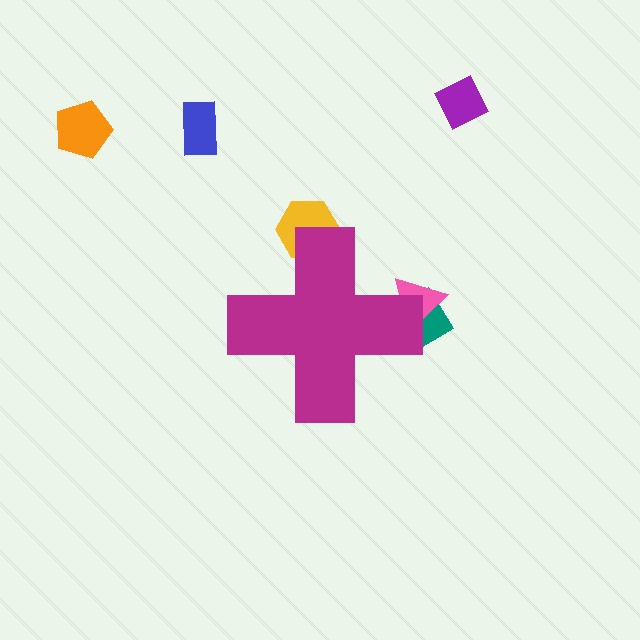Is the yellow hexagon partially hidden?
Yes, the yellow hexagon is partially hidden behind the magenta cross.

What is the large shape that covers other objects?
A magenta cross.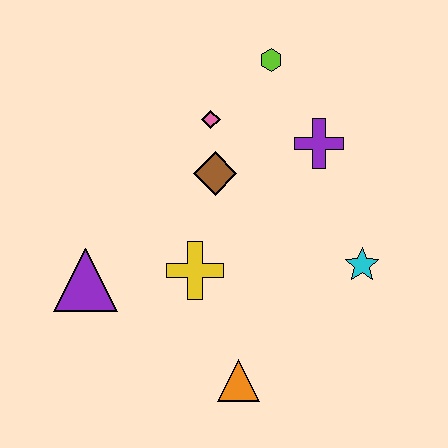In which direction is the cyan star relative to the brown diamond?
The cyan star is to the right of the brown diamond.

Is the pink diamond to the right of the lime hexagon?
No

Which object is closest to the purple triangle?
The yellow cross is closest to the purple triangle.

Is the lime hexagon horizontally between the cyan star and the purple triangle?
Yes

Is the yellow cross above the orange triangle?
Yes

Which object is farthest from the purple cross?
The purple triangle is farthest from the purple cross.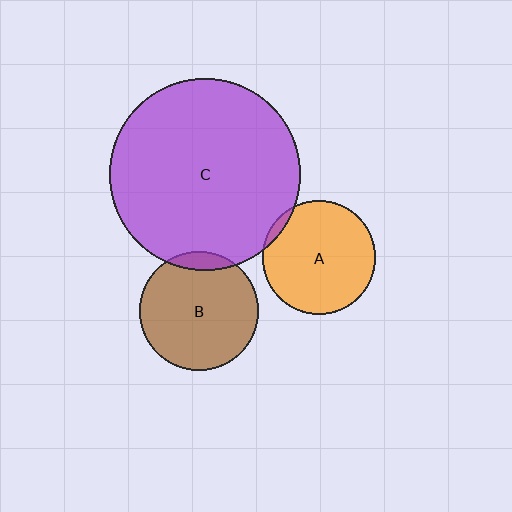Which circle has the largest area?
Circle C (purple).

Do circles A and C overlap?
Yes.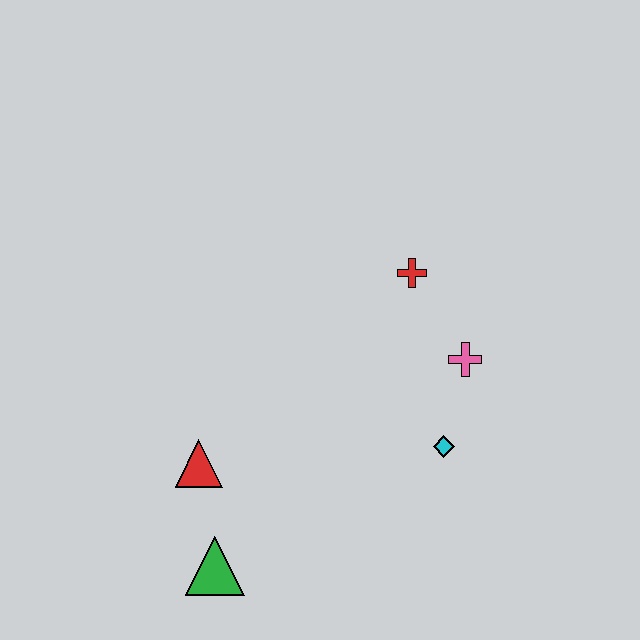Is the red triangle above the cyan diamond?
No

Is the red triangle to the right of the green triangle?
No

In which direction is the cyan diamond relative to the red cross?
The cyan diamond is below the red cross.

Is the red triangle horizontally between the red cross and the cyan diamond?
No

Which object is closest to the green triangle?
The red triangle is closest to the green triangle.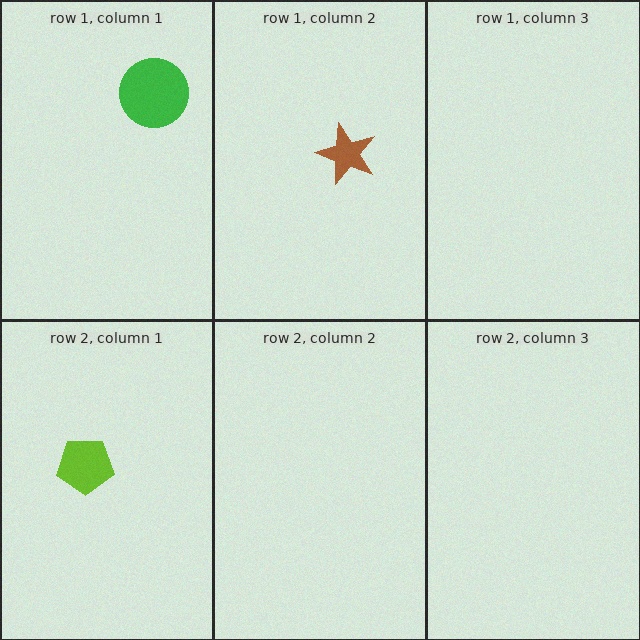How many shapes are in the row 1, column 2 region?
1.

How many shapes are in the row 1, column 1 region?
1.